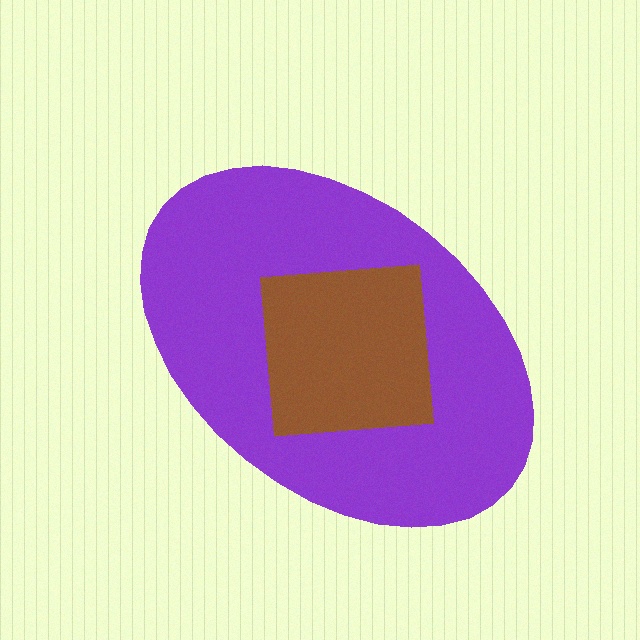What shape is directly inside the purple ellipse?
The brown square.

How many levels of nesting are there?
2.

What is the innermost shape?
The brown square.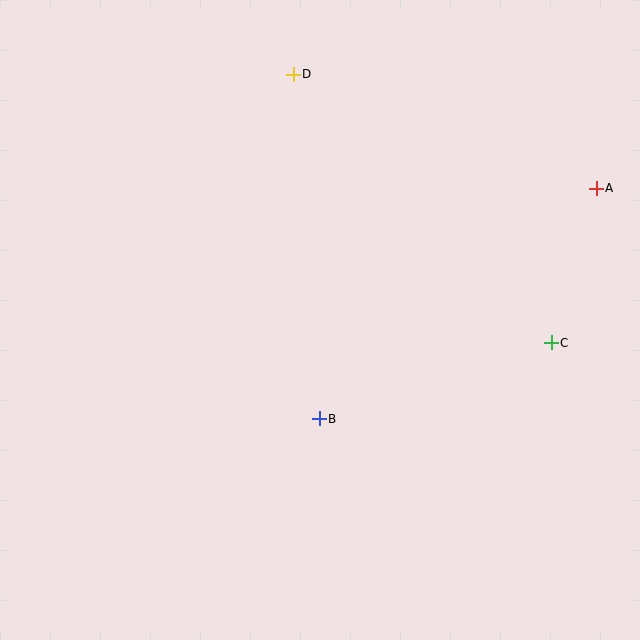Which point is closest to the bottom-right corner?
Point C is closest to the bottom-right corner.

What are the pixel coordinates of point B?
Point B is at (319, 419).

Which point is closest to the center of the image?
Point B at (319, 419) is closest to the center.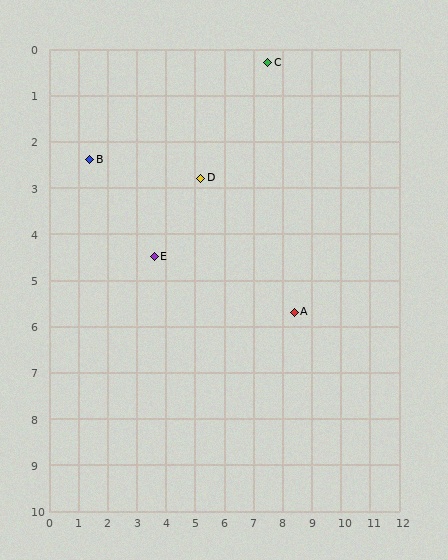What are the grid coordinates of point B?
Point B is at approximately (1.4, 2.4).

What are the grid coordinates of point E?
Point E is at approximately (3.6, 4.5).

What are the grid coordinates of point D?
Point D is at approximately (5.2, 2.8).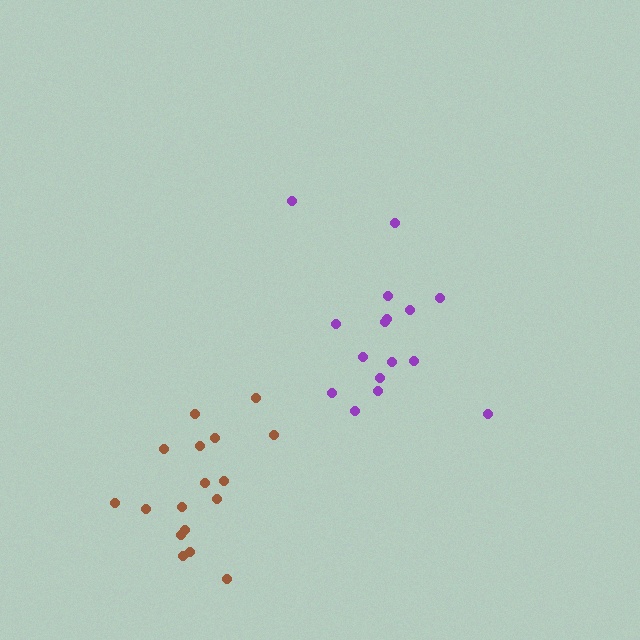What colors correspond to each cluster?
The clusters are colored: brown, purple.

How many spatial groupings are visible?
There are 2 spatial groupings.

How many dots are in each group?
Group 1: 17 dots, Group 2: 16 dots (33 total).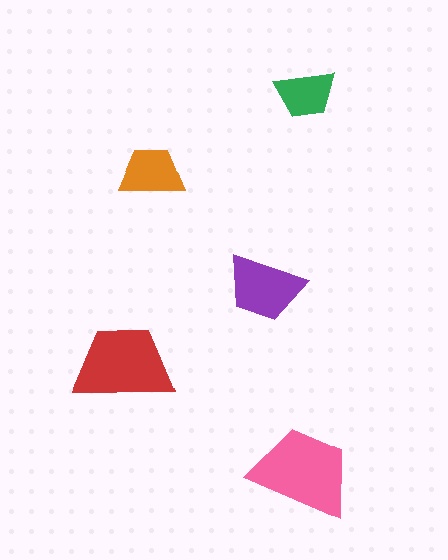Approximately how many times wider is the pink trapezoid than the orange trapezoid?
About 1.5 times wider.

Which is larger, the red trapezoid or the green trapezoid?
The red one.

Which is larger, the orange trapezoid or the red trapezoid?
The red one.